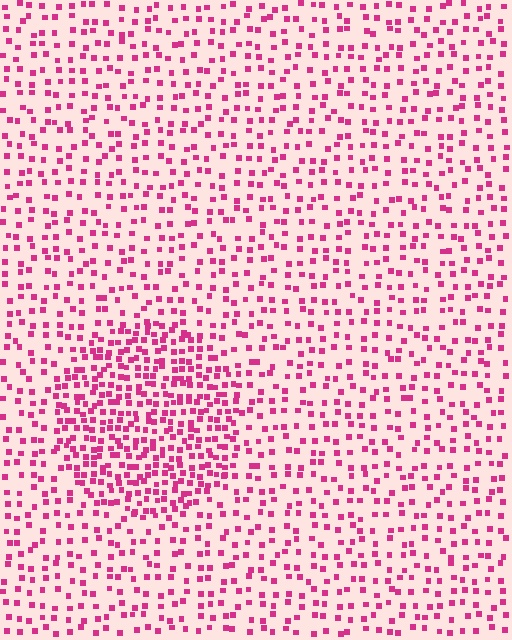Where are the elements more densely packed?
The elements are more densely packed inside the circle boundary.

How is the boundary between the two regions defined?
The boundary is defined by a change in element density (approximately 2.1x ratio). All elements are the same color, size, and shape.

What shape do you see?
I see a circle.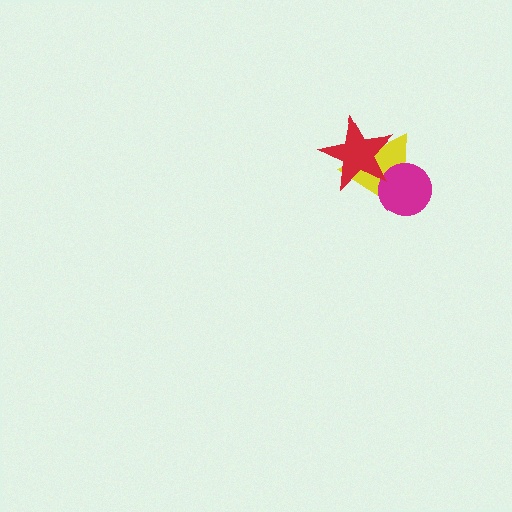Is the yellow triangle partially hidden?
Yes, it is partially covered by another shape.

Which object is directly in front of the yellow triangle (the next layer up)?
The magenta circle is directly in front of the yellow triangle.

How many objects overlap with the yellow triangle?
2 objects overlap with the yellow triangle.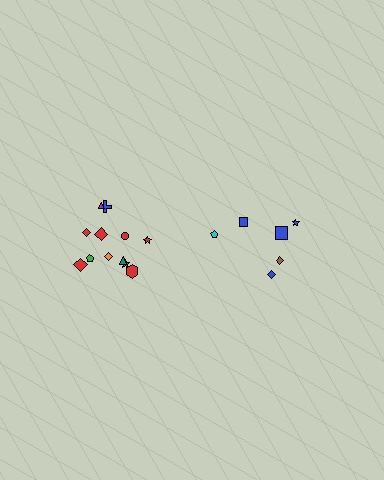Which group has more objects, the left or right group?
The left group.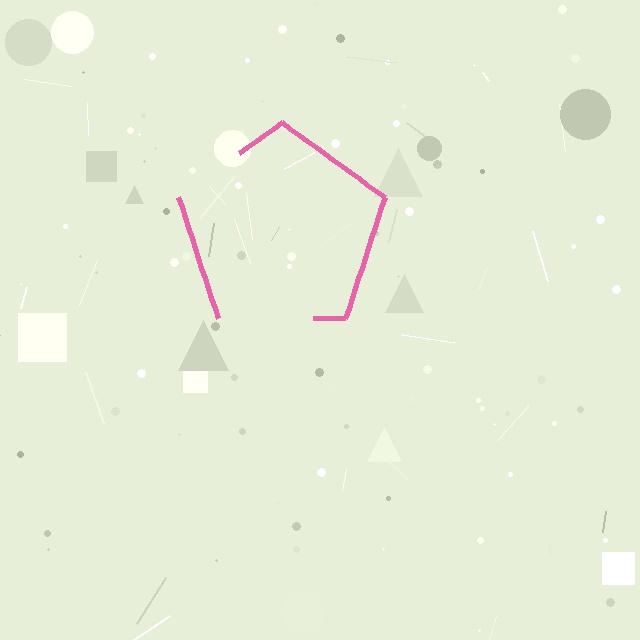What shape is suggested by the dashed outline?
The dashed outline suggests a pentagon.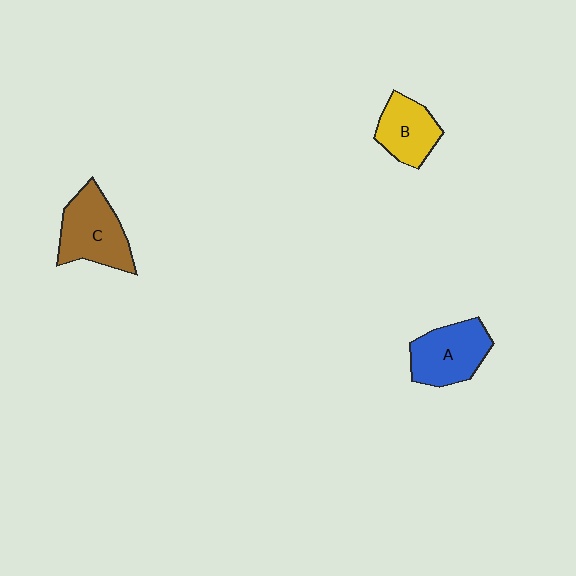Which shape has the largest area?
Shape C (brown).